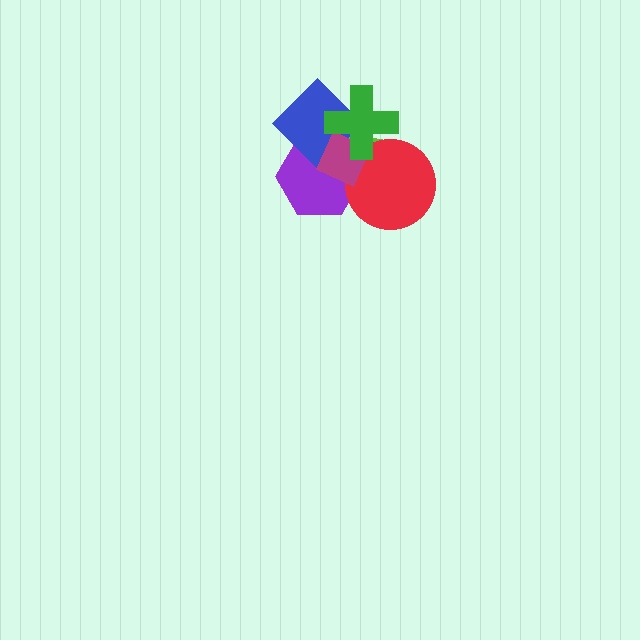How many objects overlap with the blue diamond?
4 objects overlap with the blue diamond.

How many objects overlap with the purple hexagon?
5 objects overlap with the purple hexagon.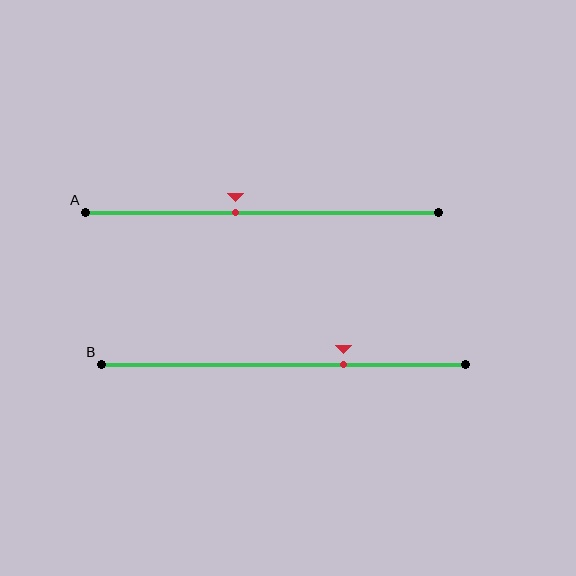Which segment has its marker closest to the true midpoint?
Segment A has its marker closest to the true midpoint.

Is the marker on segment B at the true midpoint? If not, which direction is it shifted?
No, the marker on segment B is shifted to the right by about 16% of the segment length.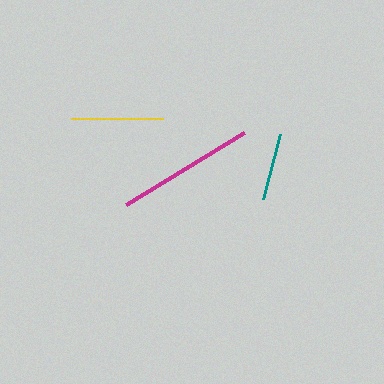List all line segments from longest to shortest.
From longest to shortest: magenta, yellow, teal.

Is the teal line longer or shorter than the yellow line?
The yellow line is longer than the teal line.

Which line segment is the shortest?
The teal line is the shortest at approximately 68 pixels.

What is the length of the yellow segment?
The yellow segment is approximately 92 pixels long.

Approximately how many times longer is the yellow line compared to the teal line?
The yellow line is approximately 1.4 times the length of the teal line.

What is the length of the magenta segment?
The magenta segment is approximately 138 pixels long.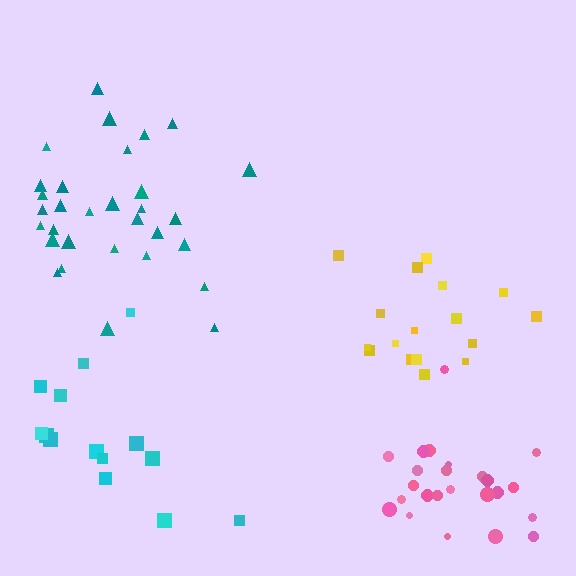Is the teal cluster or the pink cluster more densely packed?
Pink.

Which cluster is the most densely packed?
Pink.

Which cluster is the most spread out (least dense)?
Cyan.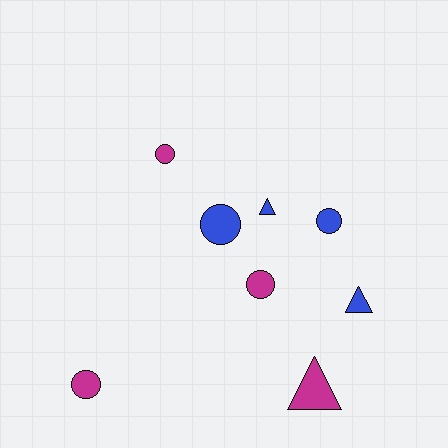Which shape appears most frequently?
Circle, with 5 objects.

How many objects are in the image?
There are 8 objects.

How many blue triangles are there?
There are 2 blue triangles.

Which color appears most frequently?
Blue, with 4 objects.